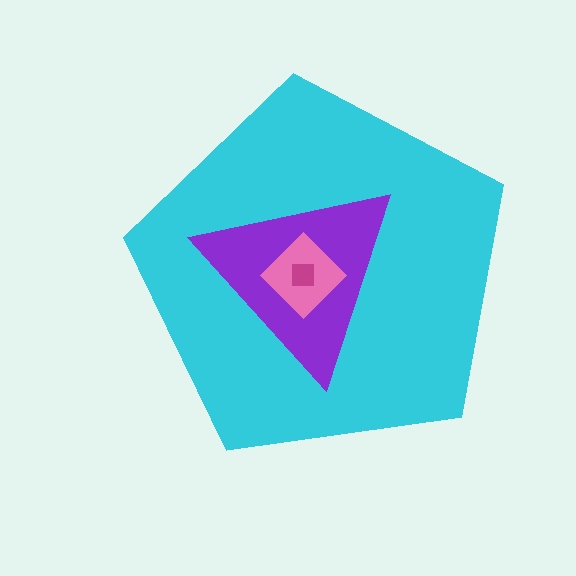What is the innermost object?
The magenta square.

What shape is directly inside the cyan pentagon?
The purple triangle.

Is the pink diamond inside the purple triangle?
Yes.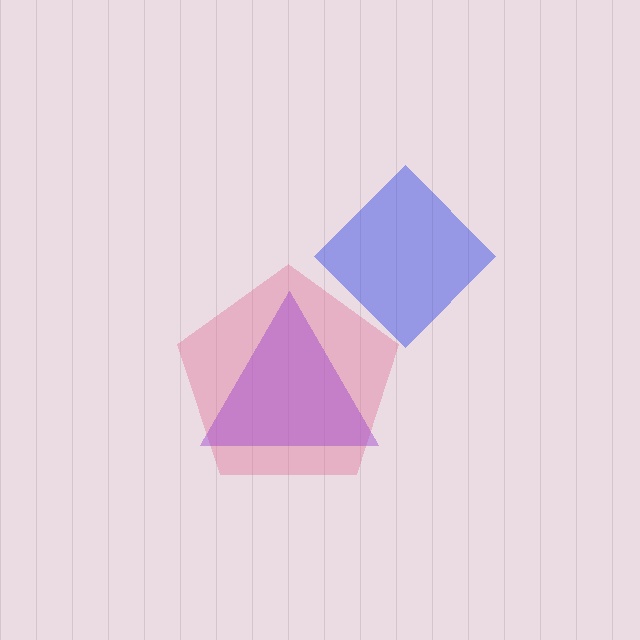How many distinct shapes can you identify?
There are 3 distinct shapes: a pink pentagon, a blue diamond, a purple triangle.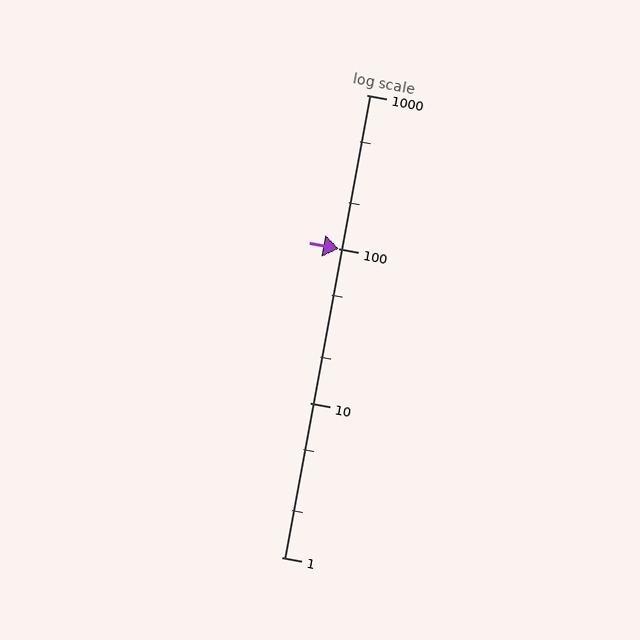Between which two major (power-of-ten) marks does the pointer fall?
The pointer is between 100 and 1000.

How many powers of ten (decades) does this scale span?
The scale spans 3 decades, from 1 to 1000.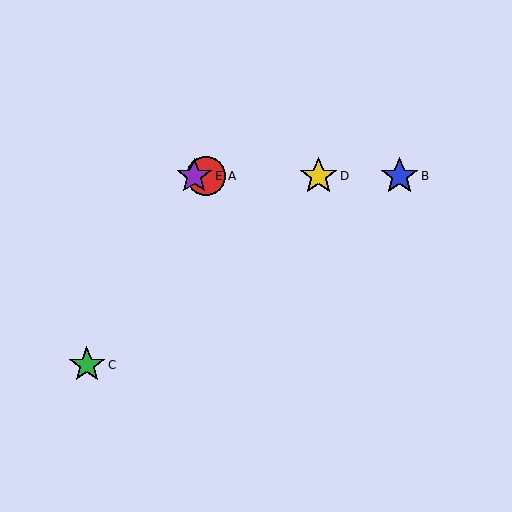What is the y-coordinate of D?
Object D is at y≈176.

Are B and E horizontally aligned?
Yes, both are at y≈176.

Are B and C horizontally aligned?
No, B is at y≈176 and C is at y≈365.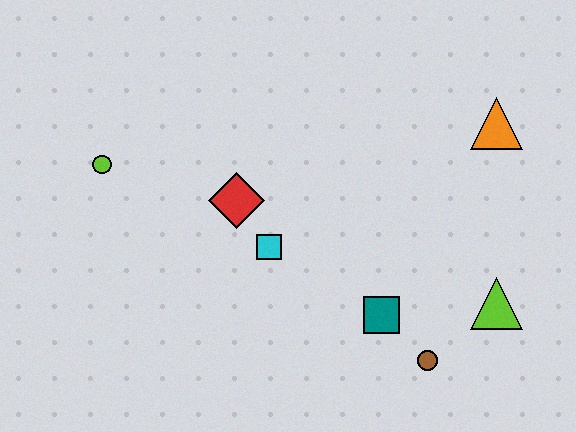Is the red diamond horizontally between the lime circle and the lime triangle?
Yes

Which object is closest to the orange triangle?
The lime triangle is closest to the orange triangle.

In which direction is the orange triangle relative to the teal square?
The orange triangle is above the teal square.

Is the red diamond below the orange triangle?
Yes